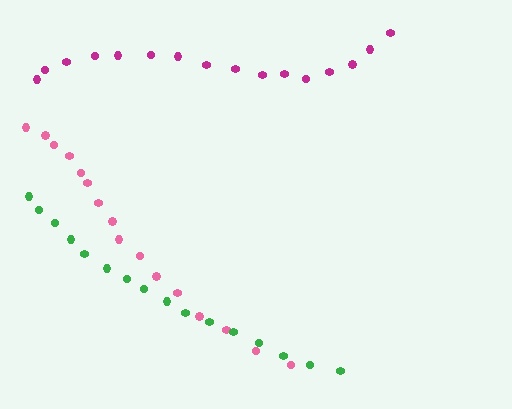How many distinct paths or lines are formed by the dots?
There are 3 distinct paths.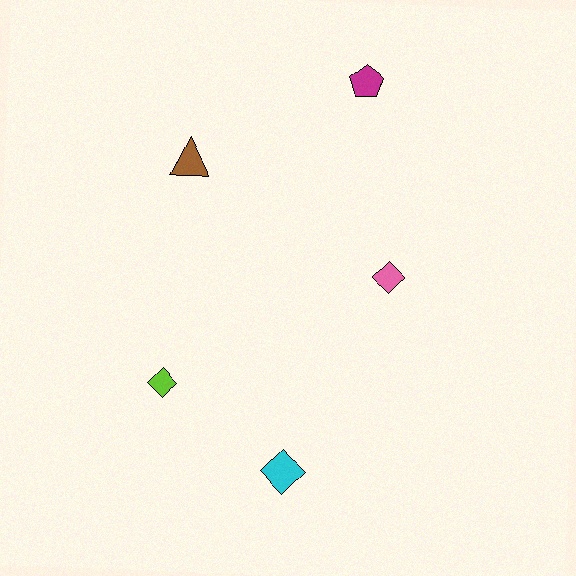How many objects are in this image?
There are 5 objects.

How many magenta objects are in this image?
There is 1 magenta object.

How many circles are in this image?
There are no circles.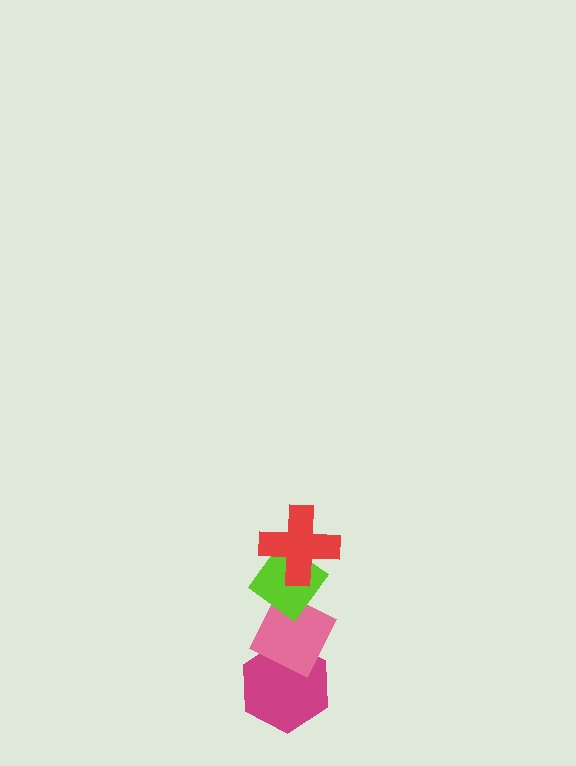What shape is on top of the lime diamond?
The red cross is on top of the lime diamond.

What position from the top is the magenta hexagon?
The magenta hexagon is 4th from the top.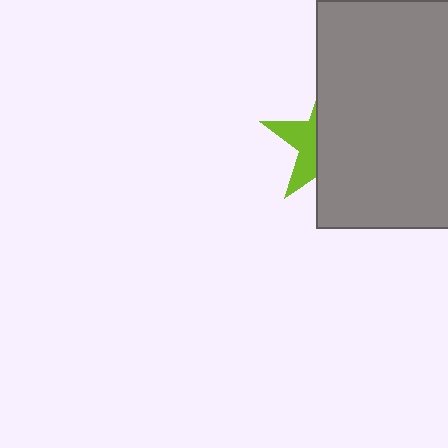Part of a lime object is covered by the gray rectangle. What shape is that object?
It is a star.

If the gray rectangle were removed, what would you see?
You would see the complete lime star.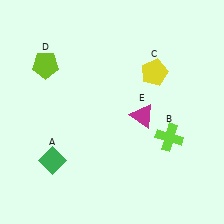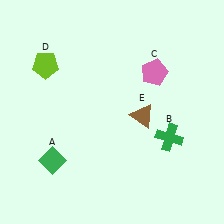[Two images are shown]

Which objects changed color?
B changed from lime to green. C changed from yellow to pink. E changed from magenta to brown.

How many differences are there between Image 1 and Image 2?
There are 3 differences between the two images.